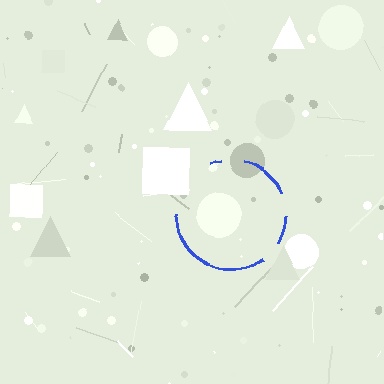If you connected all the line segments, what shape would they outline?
They would outline a circle.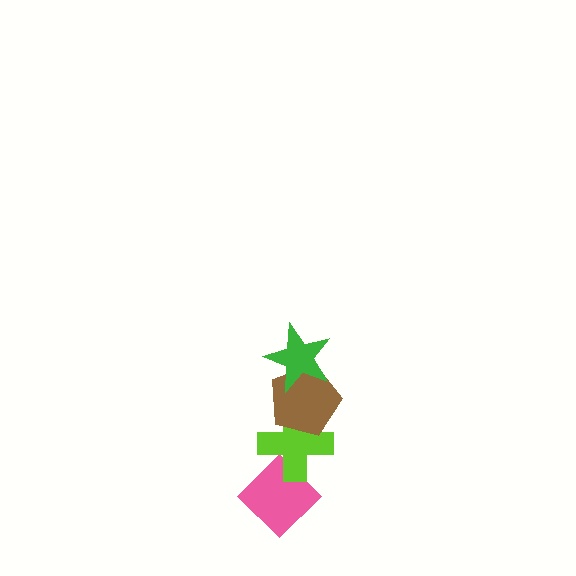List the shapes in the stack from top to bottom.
From top to bottom: the green star, the brown pentagon, the lime cross, the pink diamond.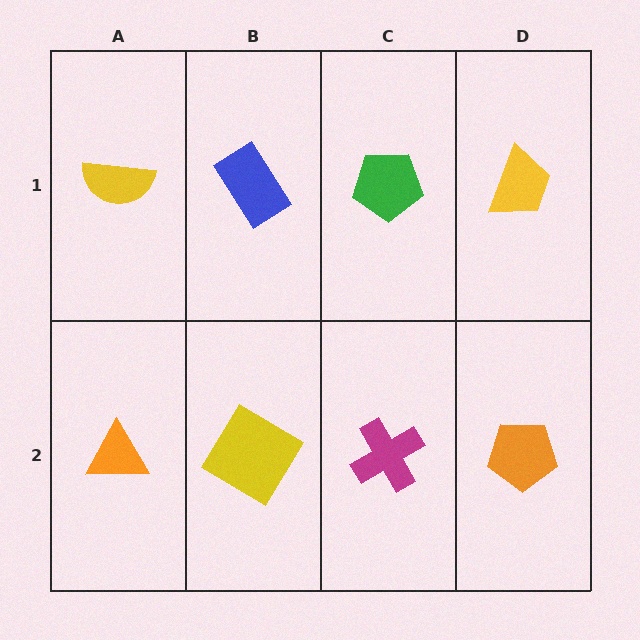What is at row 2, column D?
An orange pentagon.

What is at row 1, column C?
A green pentagon.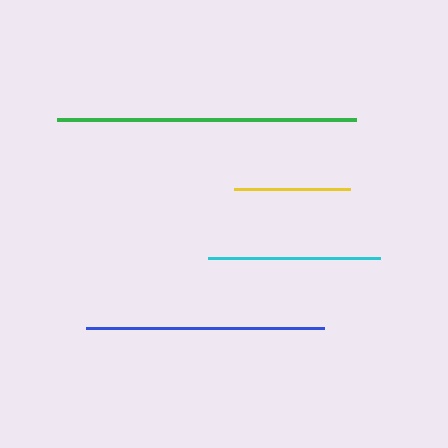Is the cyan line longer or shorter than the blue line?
The blue line is longer than the cyan line.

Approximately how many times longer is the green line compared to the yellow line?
The green line is approximately 2.6 times the length of the yellow line.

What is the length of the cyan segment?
The cyan segment is approximately 172 pixels long.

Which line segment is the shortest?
The yellow line is the shortest at approximately 115 pixels.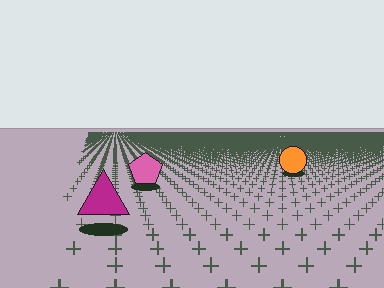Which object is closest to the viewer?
The magenta triangle is closest. The texture marks near it are larger and more spread out.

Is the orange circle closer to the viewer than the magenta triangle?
No. The magenta triangle is closer — you can tell from the texture gradient: the ground texture is coarser near it.